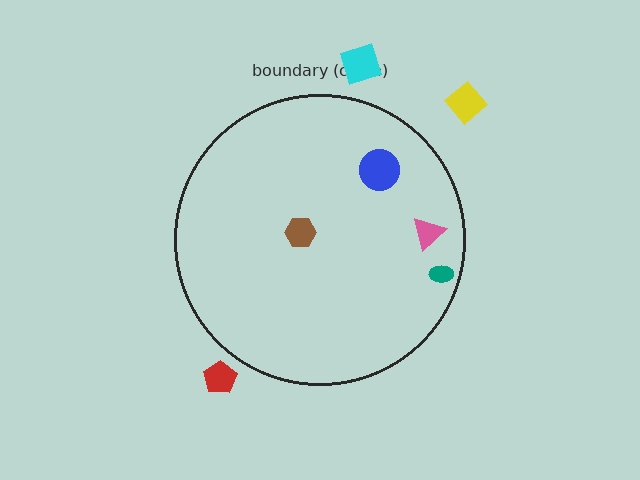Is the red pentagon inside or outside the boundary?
Outside.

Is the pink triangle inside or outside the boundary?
Inside.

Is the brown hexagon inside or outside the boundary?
Inside.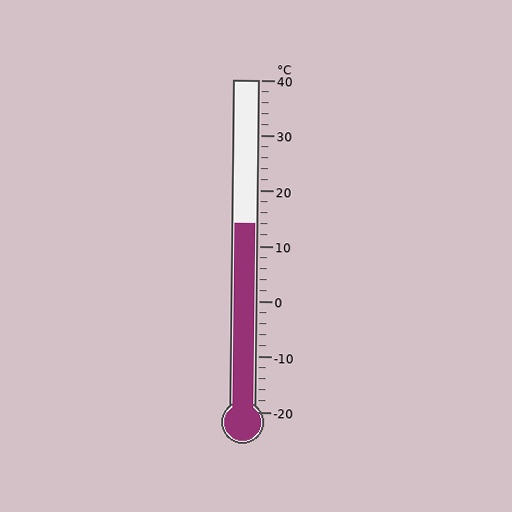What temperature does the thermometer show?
The thermometer shows approximately 14°C.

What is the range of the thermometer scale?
The thermometer scale ranges from -20°C to 40°C.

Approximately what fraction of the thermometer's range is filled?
The thermometer is filled to approximately 55% of its range.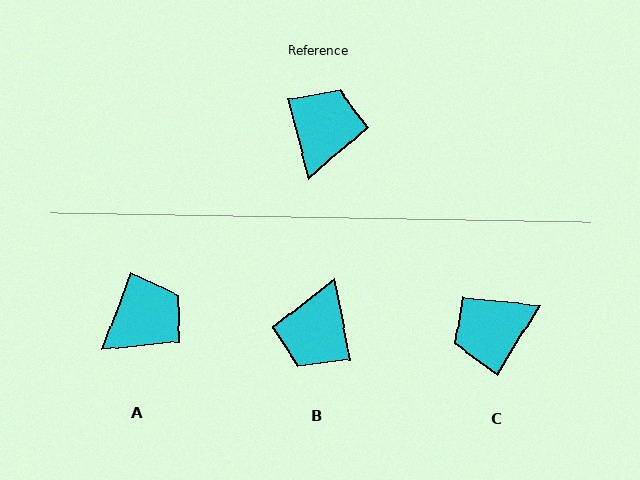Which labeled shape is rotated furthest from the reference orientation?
B, about 176 degrees away.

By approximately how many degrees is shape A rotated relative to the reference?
Approximately 35 degrees clockwise.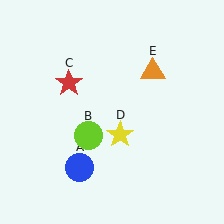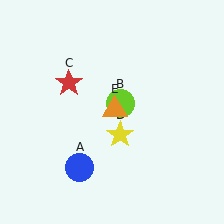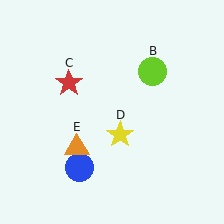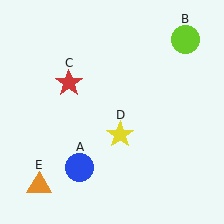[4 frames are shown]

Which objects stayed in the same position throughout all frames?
Blue circle (object A) and red star (object C) and yellow star (object D) remained stationary.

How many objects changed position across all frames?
2 objects changed position: lime circle (object B), orange triangle (object E).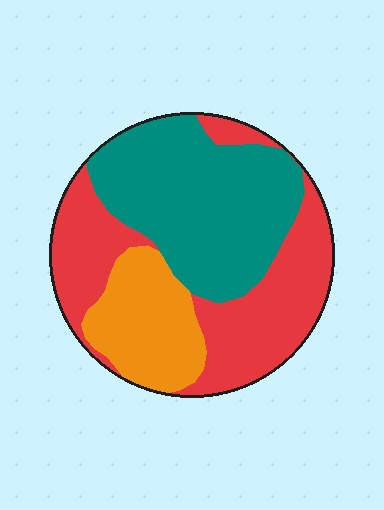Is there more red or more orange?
Red.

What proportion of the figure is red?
Red covers 40% of the figure.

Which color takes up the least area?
Orange, at roughly 20%.